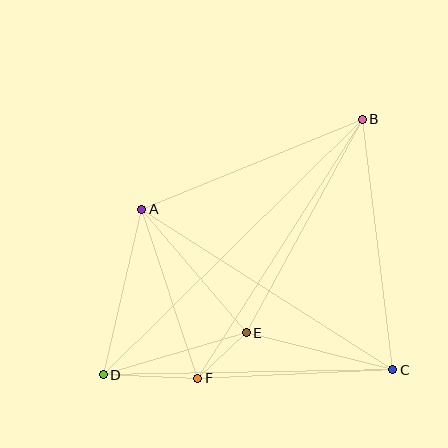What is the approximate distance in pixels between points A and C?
The distance between A and C is approximately 298 pixels.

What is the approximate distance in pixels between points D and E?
The distance between D and E is approximately 149 pixels.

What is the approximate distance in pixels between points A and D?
The distance between A and D is approximately 170 pixels.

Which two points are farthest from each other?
Points B and D are farthest from each other.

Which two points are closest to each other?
Points E and F are closest to each other.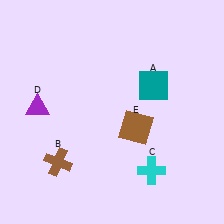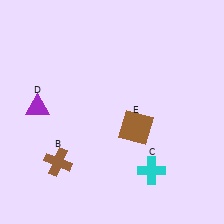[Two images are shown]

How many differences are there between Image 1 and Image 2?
There is 1 difference between the two images.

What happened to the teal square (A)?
The teal square (A) was removed in Image 2. It was in the top-right area of Image 1.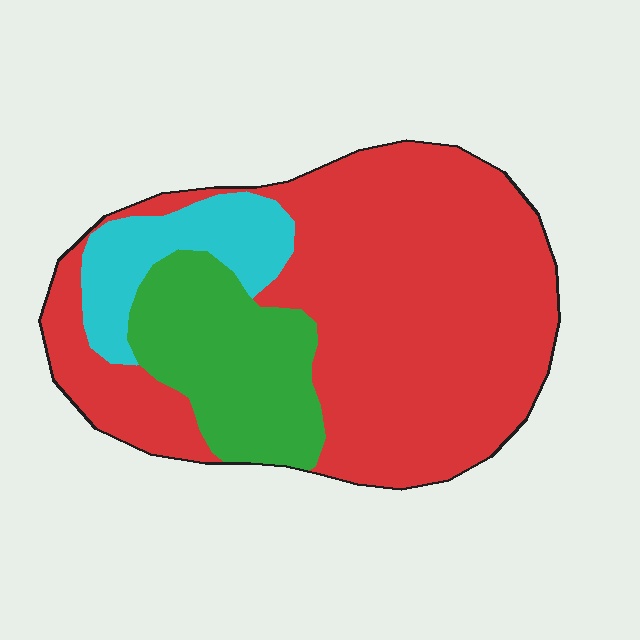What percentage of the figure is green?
Green takes up about one fifth (1/5) of the figure.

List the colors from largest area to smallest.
From largest to smallest: red, green, cyan.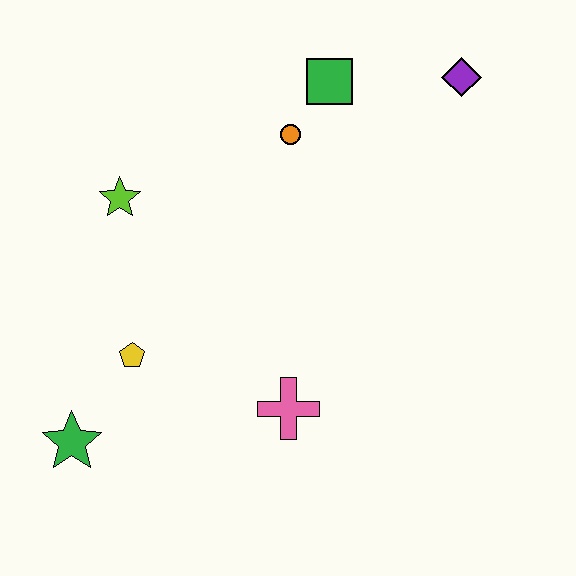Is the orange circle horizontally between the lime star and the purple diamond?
Yes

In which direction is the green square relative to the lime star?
The green square is to the right of the lime star.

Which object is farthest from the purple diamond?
The green star is farthest from the purple diamond.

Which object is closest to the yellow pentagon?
The green star is closest to the yellow pentagon.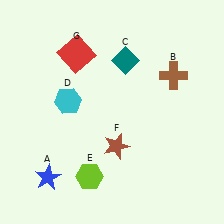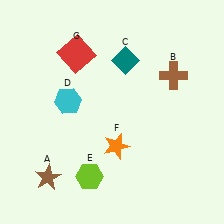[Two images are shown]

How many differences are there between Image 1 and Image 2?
There are 2 differences between the two images.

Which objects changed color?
A changed from blue to brown. F changed from brown to orange.